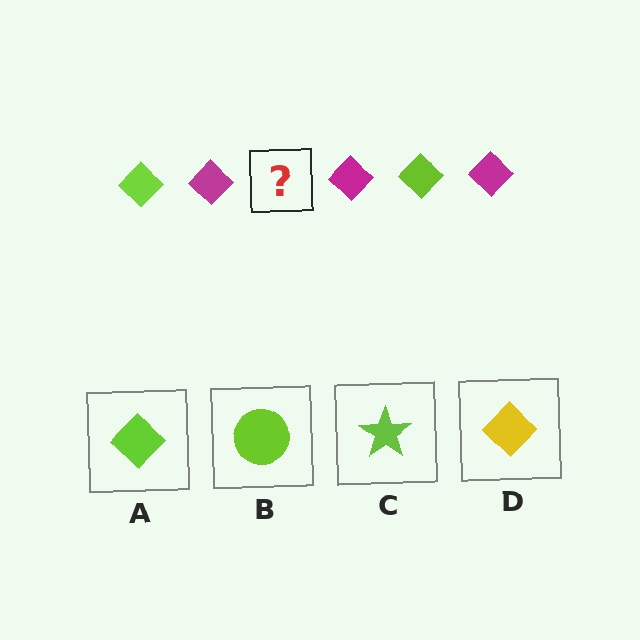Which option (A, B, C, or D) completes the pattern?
A.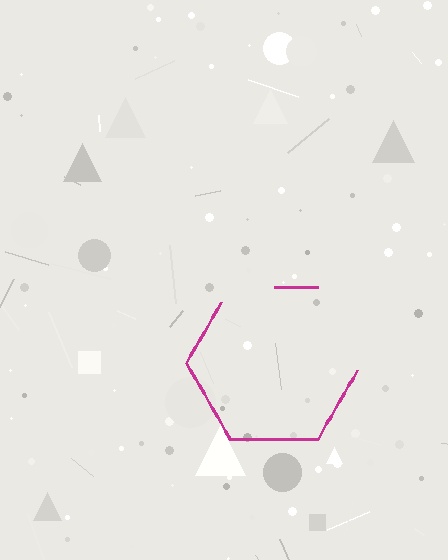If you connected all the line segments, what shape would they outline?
They would outline a hexagon.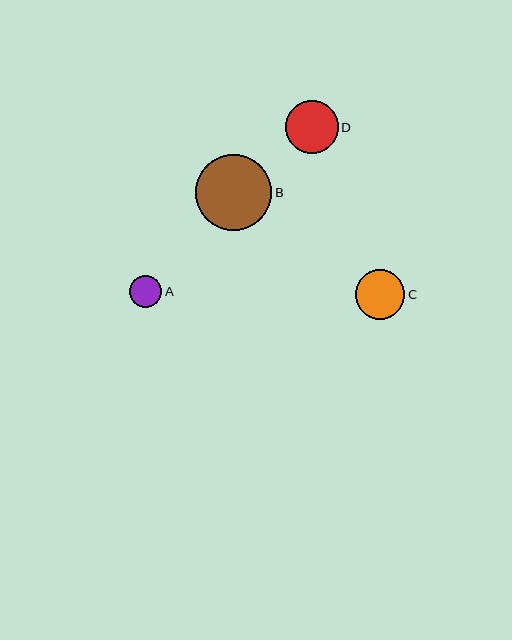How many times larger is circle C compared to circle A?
Circle C is approximately 1.5 times the size of circle A.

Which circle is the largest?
Circle B is the largest with a size of approximately 77 pixels.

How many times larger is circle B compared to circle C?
Circle B is approximately 1.6 times the size of circle C.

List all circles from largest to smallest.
From largest to smallest: B, D, C, A.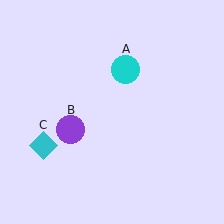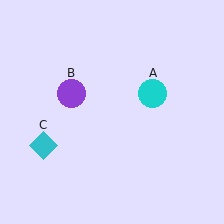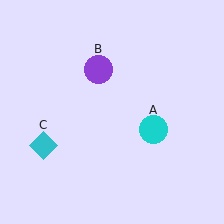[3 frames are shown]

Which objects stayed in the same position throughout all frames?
Cyan diamond (object C) remained stationary.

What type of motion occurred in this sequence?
The cyan circle (object A), purple circle (object B) rotated clockwise around the center of the scene.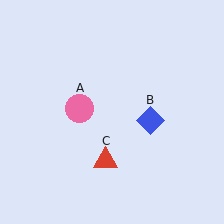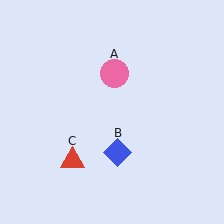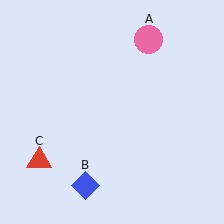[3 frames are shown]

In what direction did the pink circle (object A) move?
The pink circle (object A) moved up and to the right.